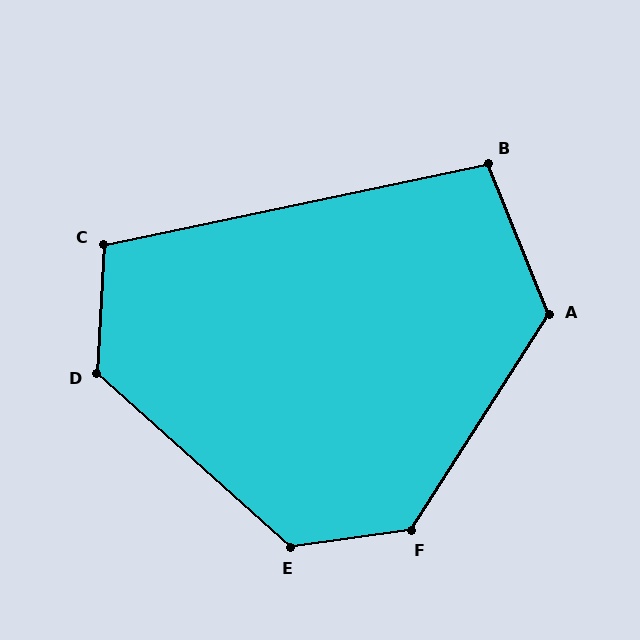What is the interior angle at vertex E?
Approximately 130 degrees (obtuse).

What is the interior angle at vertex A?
Approximately 125 degrees (obtuse).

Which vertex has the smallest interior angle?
B, at approximately 100 degrees.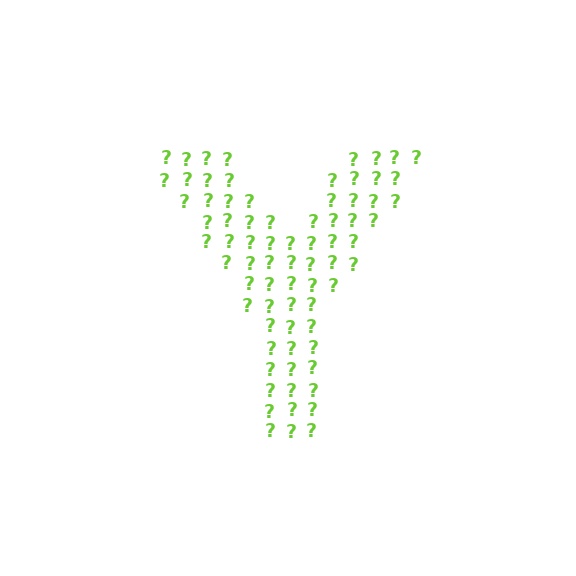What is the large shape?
The large shape is the letter Y.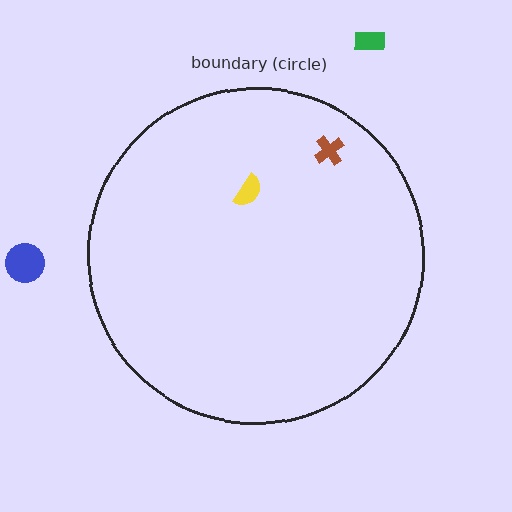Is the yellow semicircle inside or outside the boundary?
Inside.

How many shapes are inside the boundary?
2 inside, 2 outside.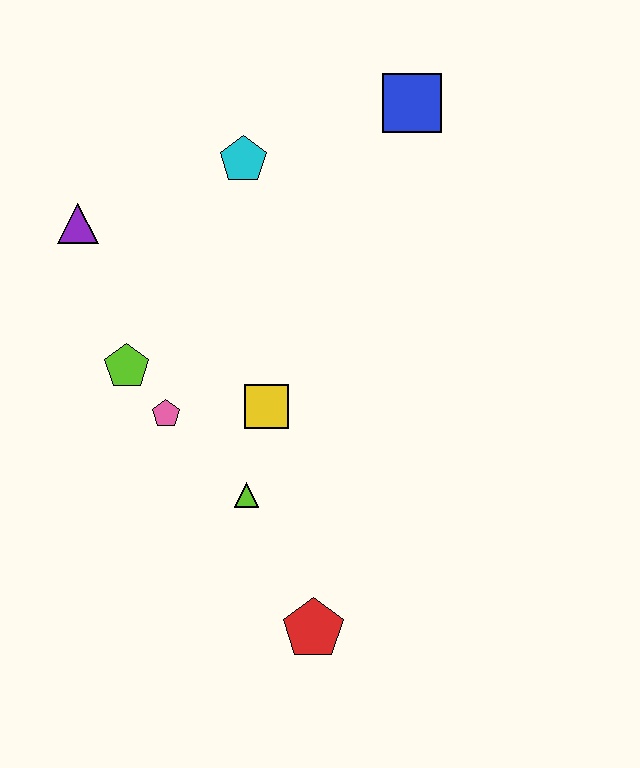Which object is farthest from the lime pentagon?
The blue square is farthest from the lime pentagon.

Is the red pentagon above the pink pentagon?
No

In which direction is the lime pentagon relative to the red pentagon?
The lime pentagon is above the red pentagon.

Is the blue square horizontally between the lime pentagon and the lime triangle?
No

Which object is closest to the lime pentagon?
The pink pentagon is closest to the lime pentagon.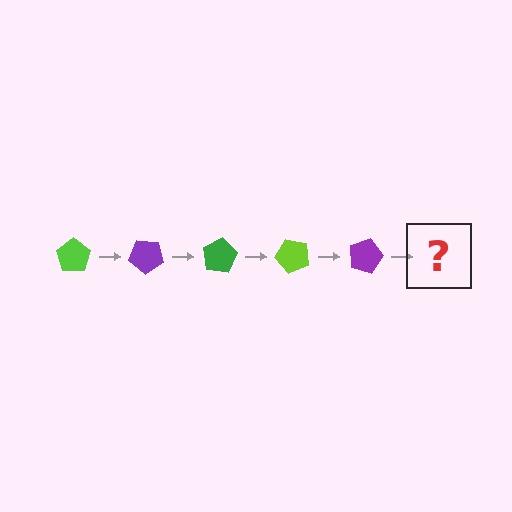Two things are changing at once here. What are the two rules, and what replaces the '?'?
The two rules are that it rotates 40 degrees each step and the color cycles through lime, purple, and green. The '?' should be a green pentagon, rotated 200 degrees from the start.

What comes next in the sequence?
The next element should be a green pentagon, rotated 200 degrees from the start.